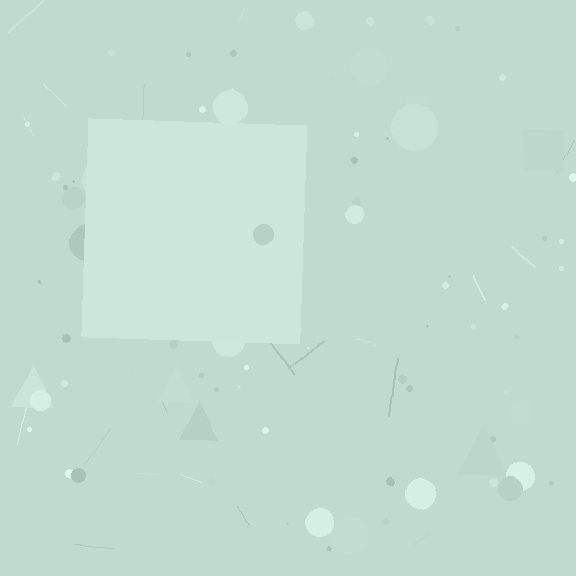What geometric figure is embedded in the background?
A square is embedded in the background.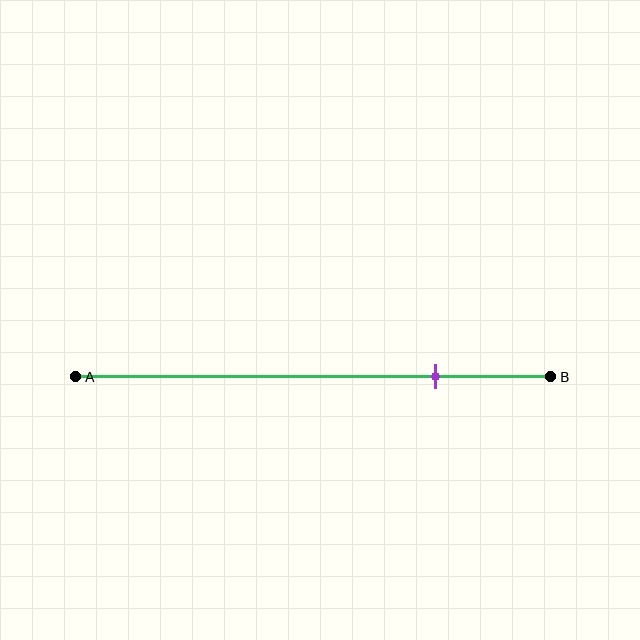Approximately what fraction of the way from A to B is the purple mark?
The purple mark is approximately 75% of the way from A to B.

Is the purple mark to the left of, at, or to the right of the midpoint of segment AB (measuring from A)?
The purple mark is to the right of the midpoint of segment AB.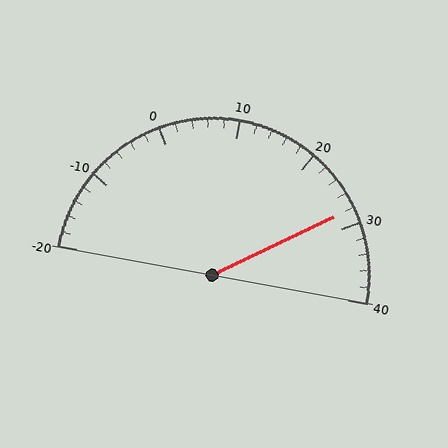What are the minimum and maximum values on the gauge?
The gauge ranges from -20 to 40.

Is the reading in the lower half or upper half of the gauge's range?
The reading is in the upper half of the range (-20 to 40).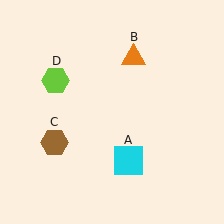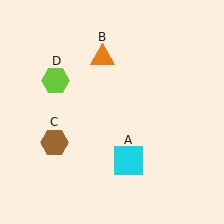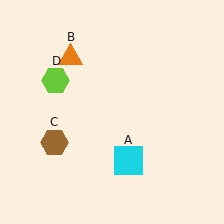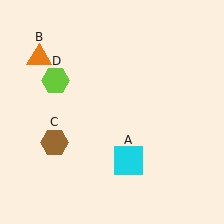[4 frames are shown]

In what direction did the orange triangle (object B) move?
The orange triangle (object B) moved left.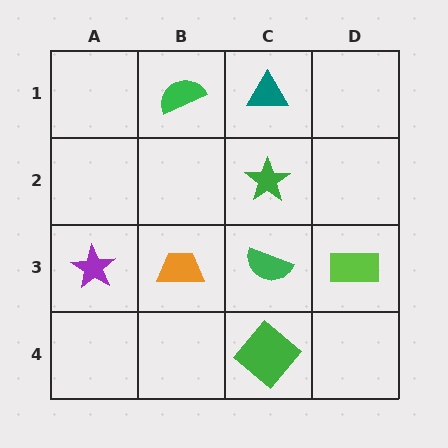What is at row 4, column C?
A green diamond.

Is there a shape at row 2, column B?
No, that cell is empty.